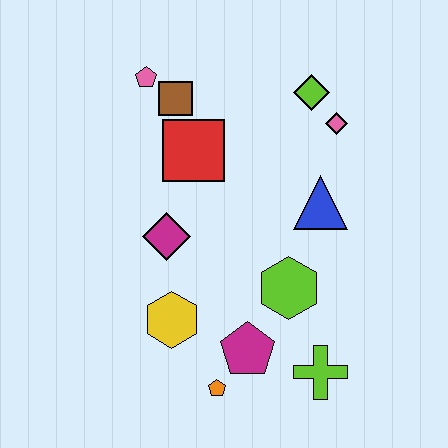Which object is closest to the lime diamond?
The pink diamond is closest to the lime diamond.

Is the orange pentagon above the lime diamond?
No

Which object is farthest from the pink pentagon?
The lime cross is farthest from the pink pentagon.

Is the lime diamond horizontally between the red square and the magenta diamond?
No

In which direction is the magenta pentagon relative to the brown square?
The magenta pentagon is below the brown square.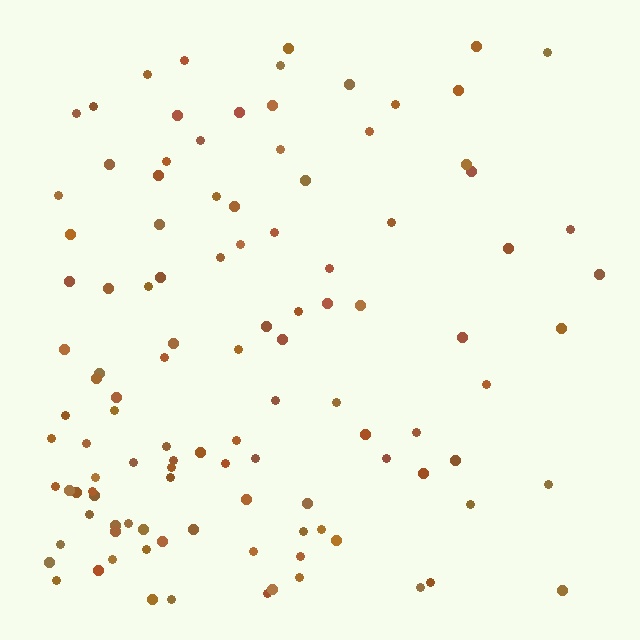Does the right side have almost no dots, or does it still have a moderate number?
Still a moderate number, just noticeably fewer than the left.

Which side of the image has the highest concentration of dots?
The left.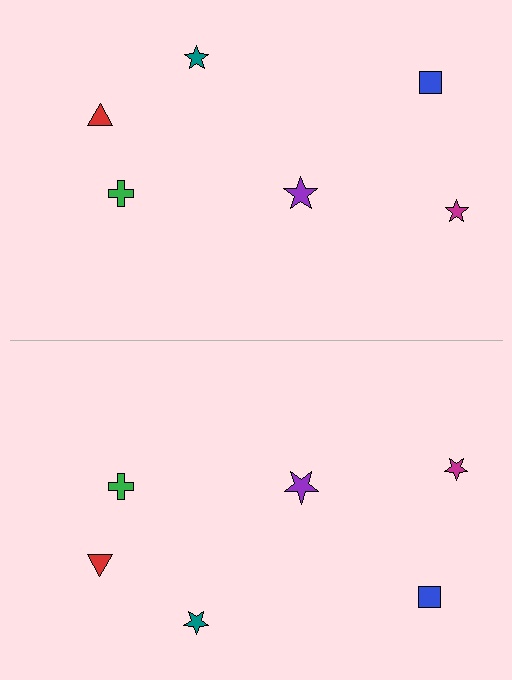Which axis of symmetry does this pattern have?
The pattern has a horizontal axis of symmetry running through the center of the image.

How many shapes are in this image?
There are 12 shapes in this image.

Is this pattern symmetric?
Yes, this pattern has bilateral (reflection) symmetry.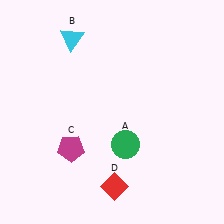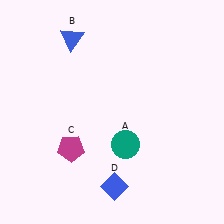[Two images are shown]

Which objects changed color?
A changed from green to teal. B changed from cyan to blue. D changed from red to blue.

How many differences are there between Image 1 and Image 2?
There are 3 differences between the two images.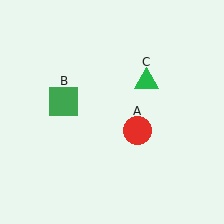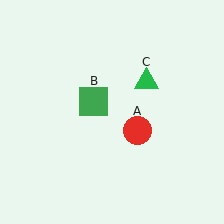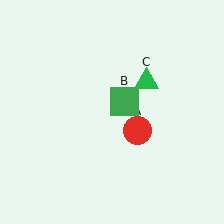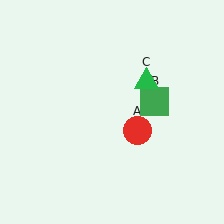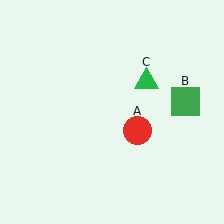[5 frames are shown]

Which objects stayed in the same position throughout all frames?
Red circle (object A) and green triangle (object C) remained stationary.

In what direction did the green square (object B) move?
The green square (object B) moved right.